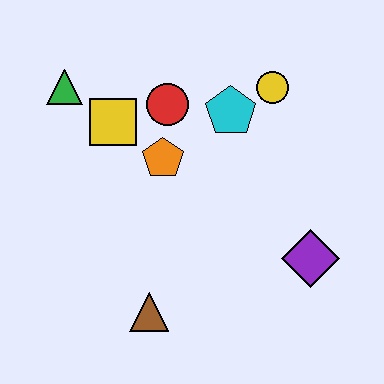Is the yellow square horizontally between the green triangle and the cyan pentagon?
Yes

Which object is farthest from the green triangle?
The purple diamond is farthest from the green triangle.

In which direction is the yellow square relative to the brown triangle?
The yellow square is above the brown triangle.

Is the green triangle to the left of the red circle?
Yes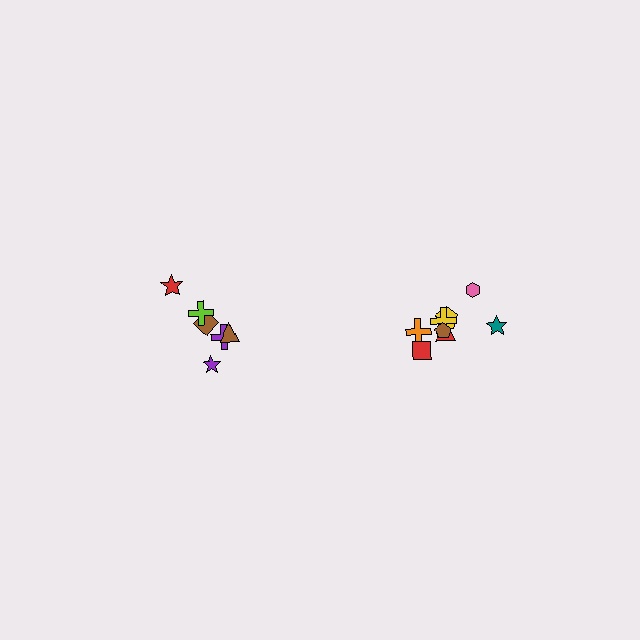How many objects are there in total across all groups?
There are 14 objects.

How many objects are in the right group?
There are 8 objects.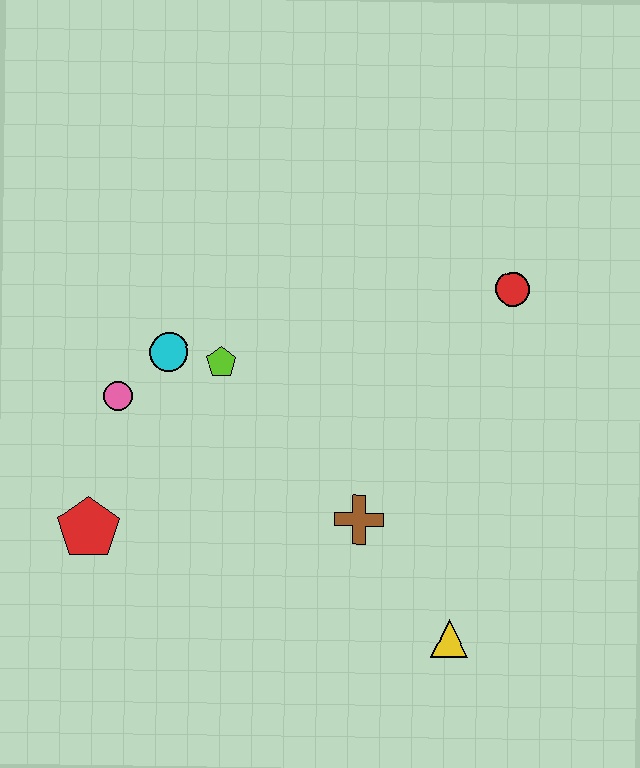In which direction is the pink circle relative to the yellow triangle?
The pink circle is to the left of the yellow triangle.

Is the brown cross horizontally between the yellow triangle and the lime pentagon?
Yes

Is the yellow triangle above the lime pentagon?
No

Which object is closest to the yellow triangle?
The brown cross is closest to the yellow triangle.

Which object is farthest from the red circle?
The red pentagon is farthest from the red circle.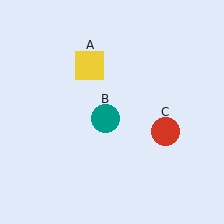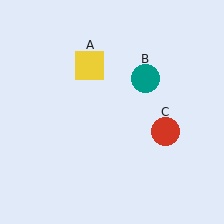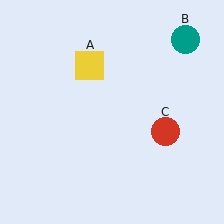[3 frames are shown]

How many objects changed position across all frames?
1 object changed position: teal circle (object B).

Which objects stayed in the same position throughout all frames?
Yellow square (object A) and red circle (object C) remained stationary.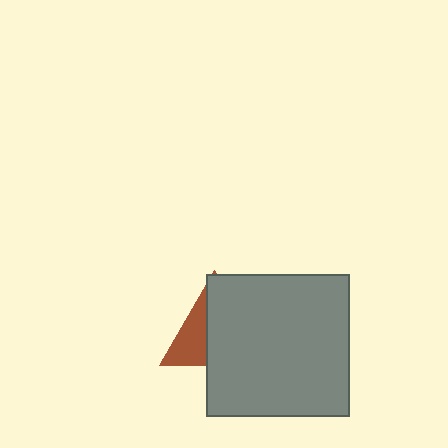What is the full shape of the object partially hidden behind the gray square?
The partially hidden object is a brown triangle.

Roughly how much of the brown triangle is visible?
A small part of it is visible (roughly 35%).